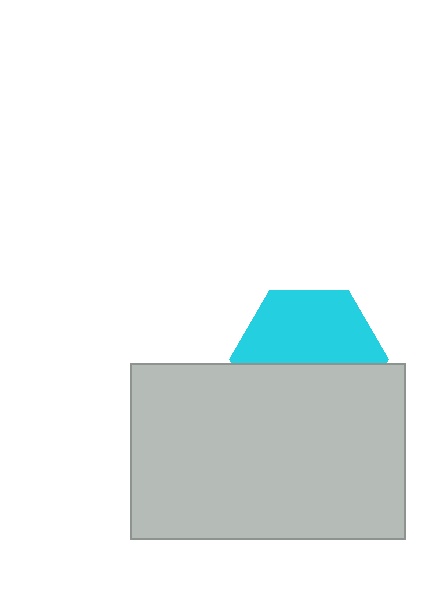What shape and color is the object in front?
The object in front is a light gray rectangle.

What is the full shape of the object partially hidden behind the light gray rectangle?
The partially hidden object is a cyan hexagon.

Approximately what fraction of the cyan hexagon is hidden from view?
Roughly 46% of the cyan hexagon is hidden behind the light gray rectangle.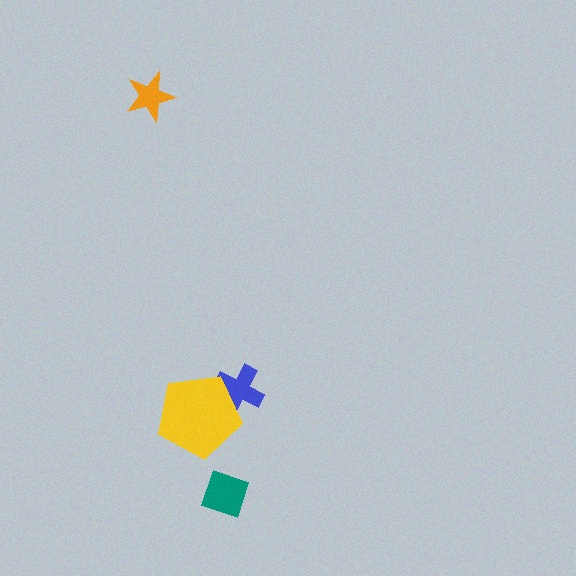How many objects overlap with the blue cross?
1 object overlaps with the blue cross.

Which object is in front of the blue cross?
The yellow pentagon is in front of the blue cross.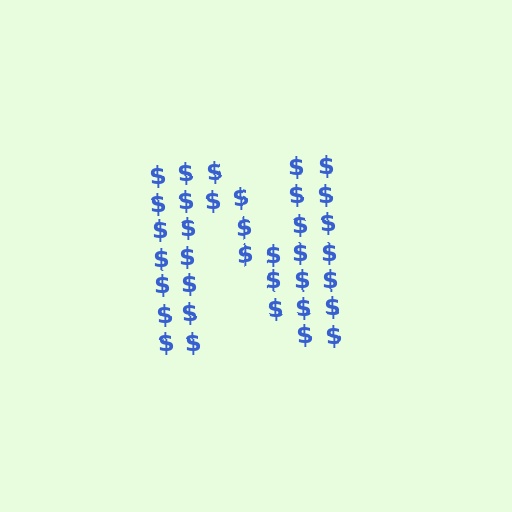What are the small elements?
The small elements are dollar signs.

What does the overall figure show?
The overall figure shows the letter N.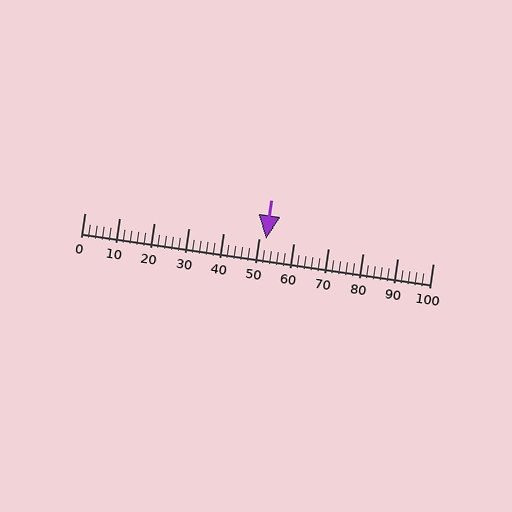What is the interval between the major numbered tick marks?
The major tick marks are spaced 10 units apart.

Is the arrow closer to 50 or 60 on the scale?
The arrow is closer to 50.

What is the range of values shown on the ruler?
The ruler shows values from 0 to 100.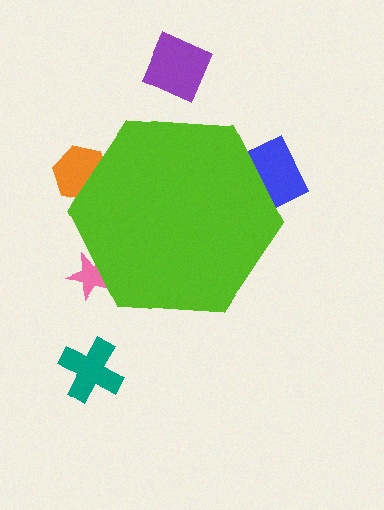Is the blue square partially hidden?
Yes, the blue square is partially hidden behind the lime hexagon.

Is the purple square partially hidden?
No, the purple square is fully visible.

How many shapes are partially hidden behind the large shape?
3 shapes are partially hidden.